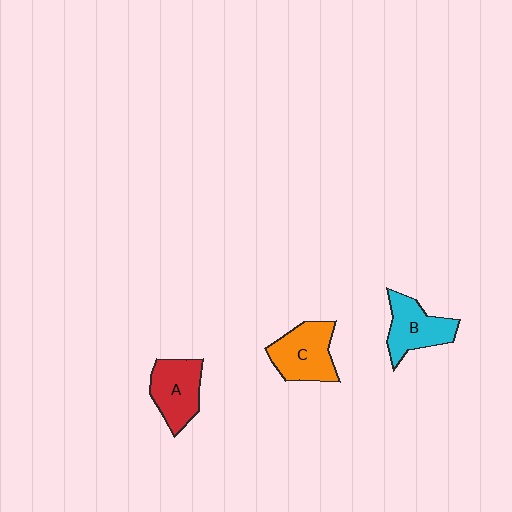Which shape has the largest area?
Shape C (orange).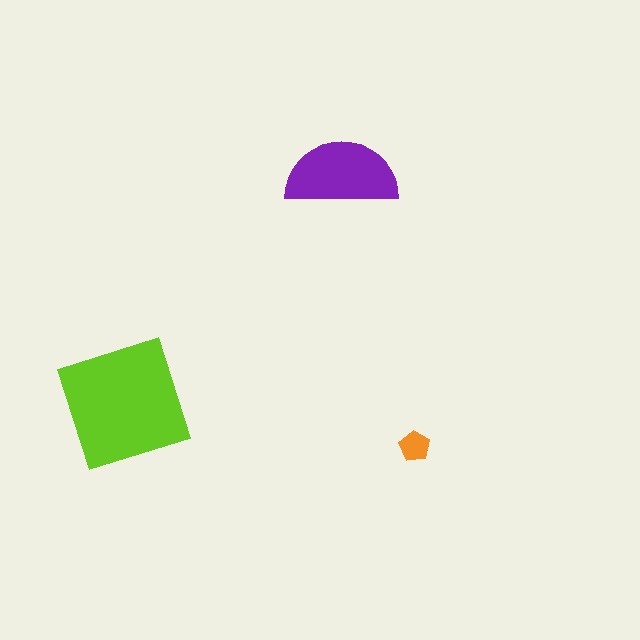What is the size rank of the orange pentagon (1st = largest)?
3rd.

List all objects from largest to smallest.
The lime square, the purple semicircle, the orange pentagon.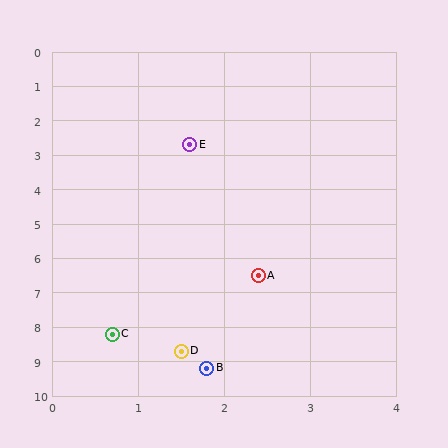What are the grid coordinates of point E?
Point E is at approximately (1.6, 2.7).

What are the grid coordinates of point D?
Point D is at approximately (1.5, 8.7).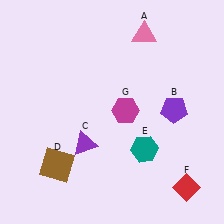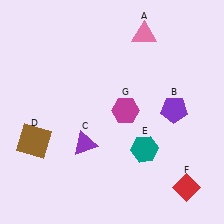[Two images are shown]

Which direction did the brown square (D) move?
The brown square (D) moved up.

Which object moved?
The brown square (D) moved up.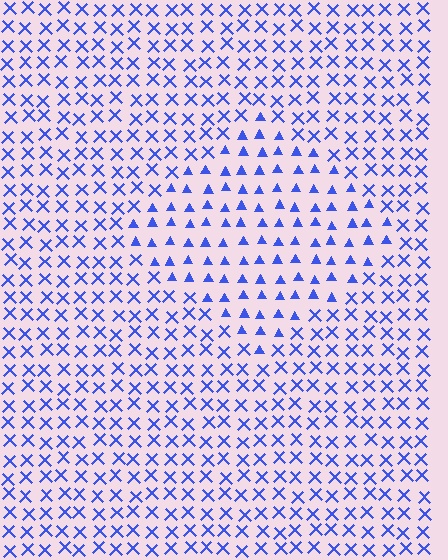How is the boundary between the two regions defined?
The boundary is defined by a change in element shape: triangles inside vs. X marks outside. All elements share the same color and spacing.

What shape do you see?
I see a diamond.